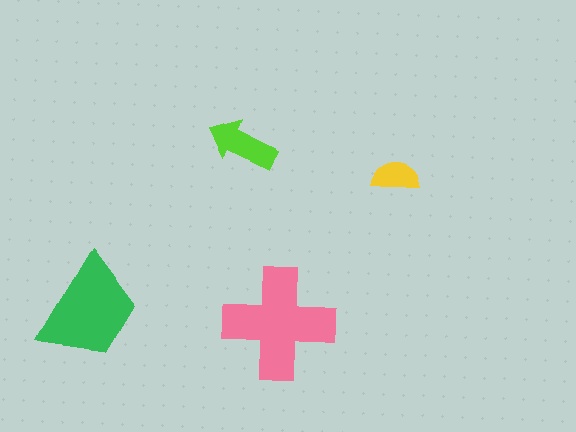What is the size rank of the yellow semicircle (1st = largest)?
4th.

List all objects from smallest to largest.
The yellow semicircle, the lime arrow, the green trapezoid, the pink cross.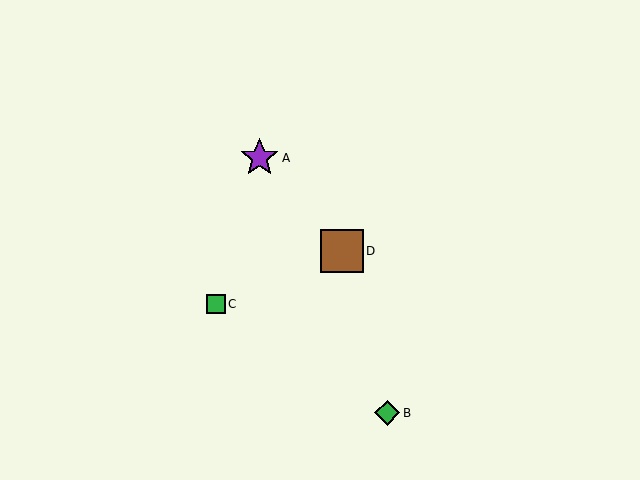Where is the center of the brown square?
The center of the brown square is at (342, 251).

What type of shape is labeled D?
Shape D is a brown square.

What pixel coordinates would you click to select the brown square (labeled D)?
Click at (342, 251) to select the brown square D.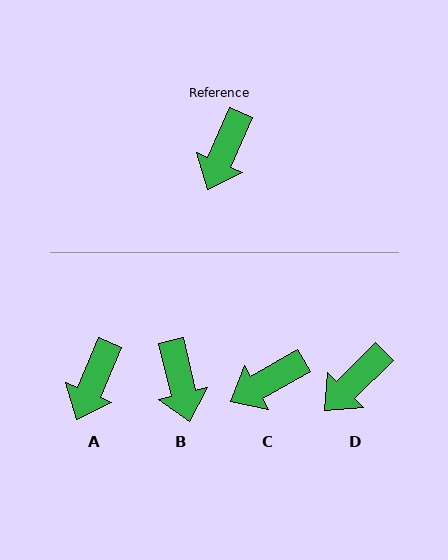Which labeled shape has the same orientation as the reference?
A.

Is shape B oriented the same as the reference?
No, it is off by about 36 degrees.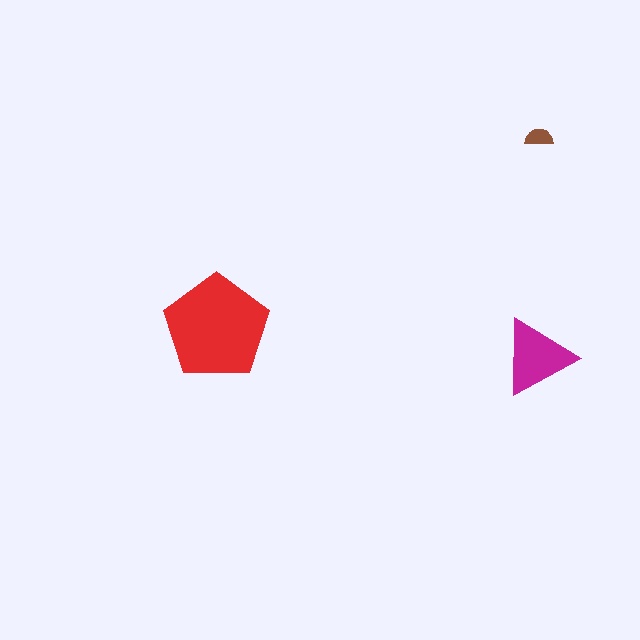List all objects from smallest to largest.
The brown semicircle, the magenta triangle, the red pentagon.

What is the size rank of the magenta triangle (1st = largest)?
2nd.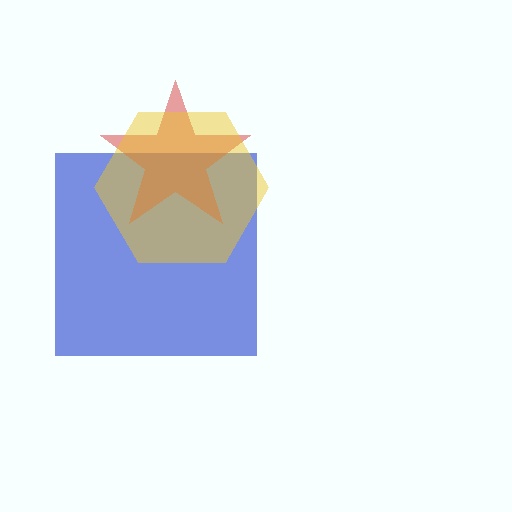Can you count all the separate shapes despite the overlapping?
Yes, there are 3 separate shapes.